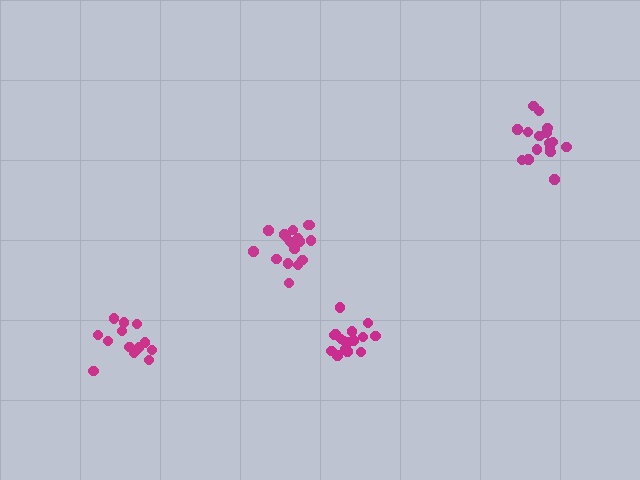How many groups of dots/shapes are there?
There are 4 groups.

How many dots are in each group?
Group 1: 16 dots, Group 2: 17 dots, Group 3: 16 dots, Group 4: 14 dots (63 total).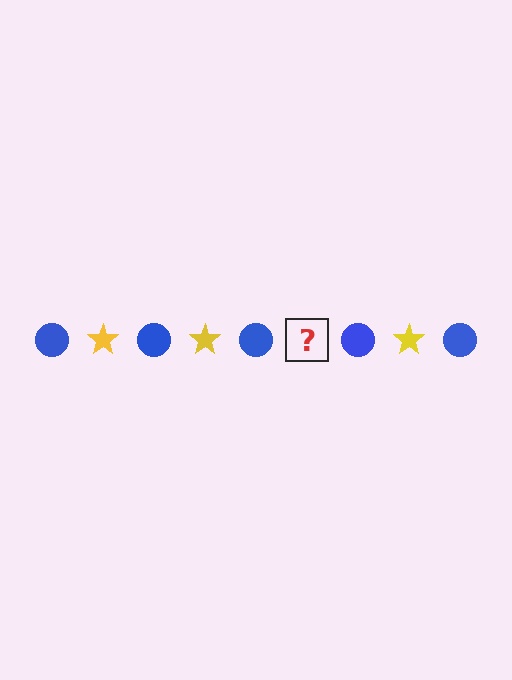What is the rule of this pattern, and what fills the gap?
The rule is that the pattern alternates between blue circle and yellow star. The gap should be filled with a yellow star.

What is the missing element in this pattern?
The missing element is a yellow star.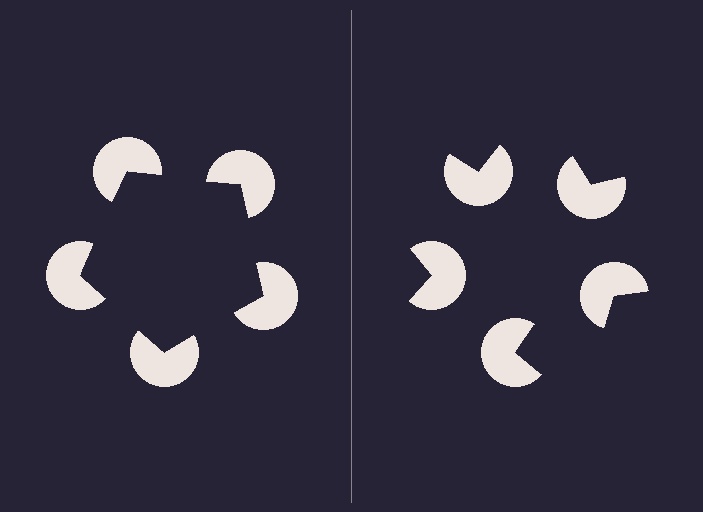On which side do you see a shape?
An illusory pentagon appears on the left side. On the right side the wedge cuts are rotated, so no coherent shape forms.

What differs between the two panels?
The pac-man discs are positioned identically on both sides; only the wedge orientations differ. On the left they align to a pentagon; on the right they are misaligned.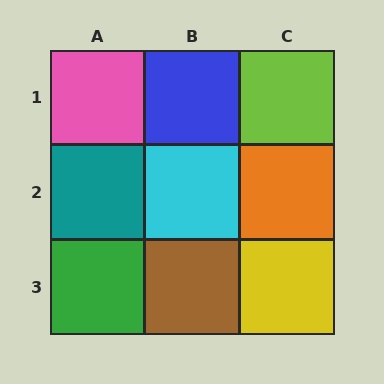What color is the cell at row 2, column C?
Orange.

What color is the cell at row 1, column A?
Pink.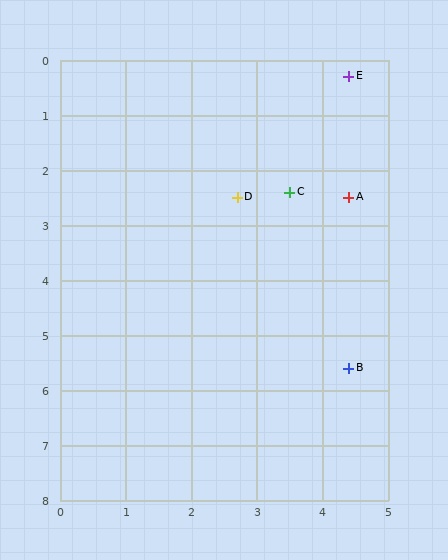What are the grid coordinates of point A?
Point A is at approximately (4.4, 2.5).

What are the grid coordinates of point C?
Point C is at approximately (3.5, 2.4).